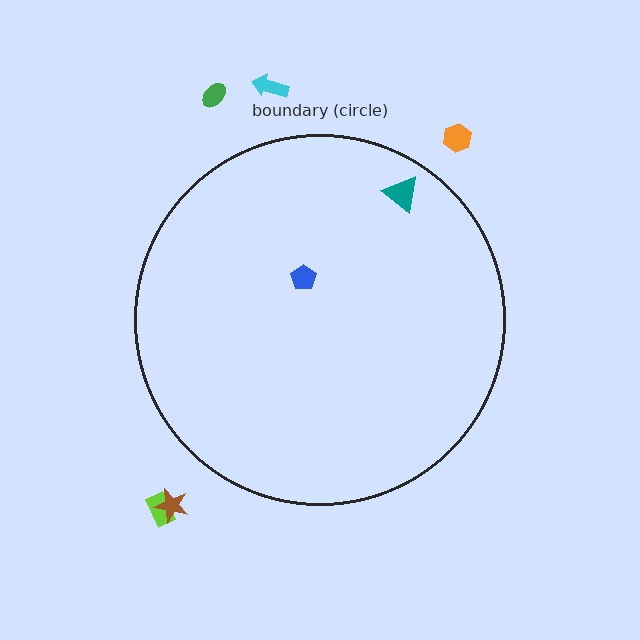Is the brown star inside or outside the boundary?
Outside.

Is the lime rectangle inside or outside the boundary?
Outside.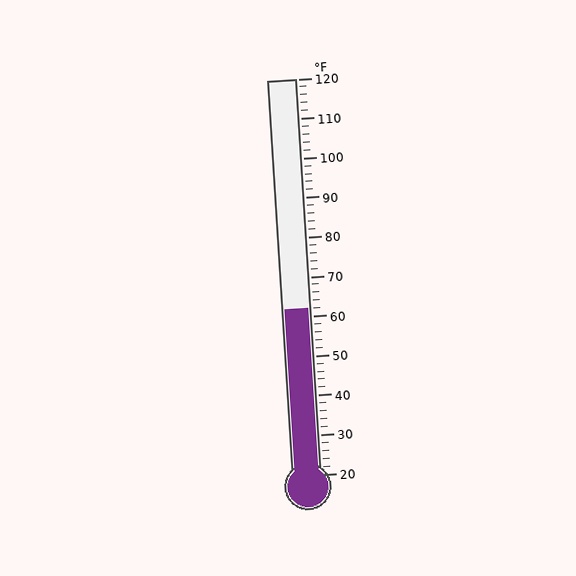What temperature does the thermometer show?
The thermometer shows approximately 62°F.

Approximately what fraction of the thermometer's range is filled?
The thermometer is filled to approximately 40% of its range.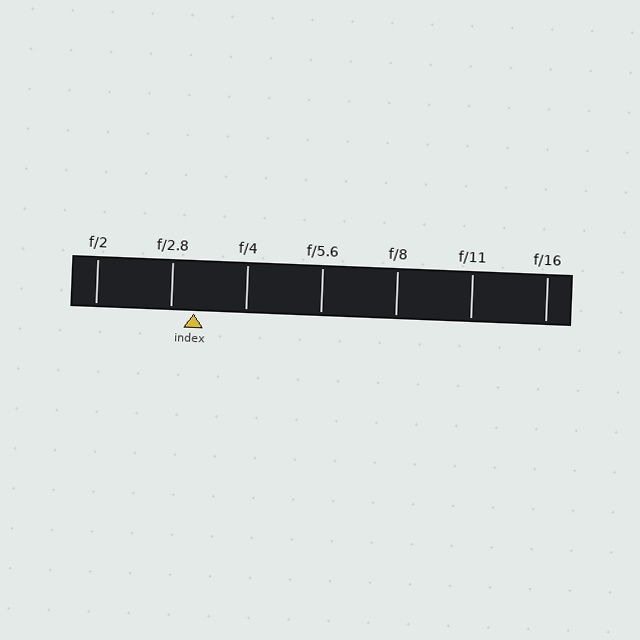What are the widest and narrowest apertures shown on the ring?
The widest aperture shown is f/2 and the narrowest is f/16.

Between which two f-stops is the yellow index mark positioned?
The index mark is between f/2.8 and f/4.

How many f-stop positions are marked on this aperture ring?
There are 7 f-stop positions marked.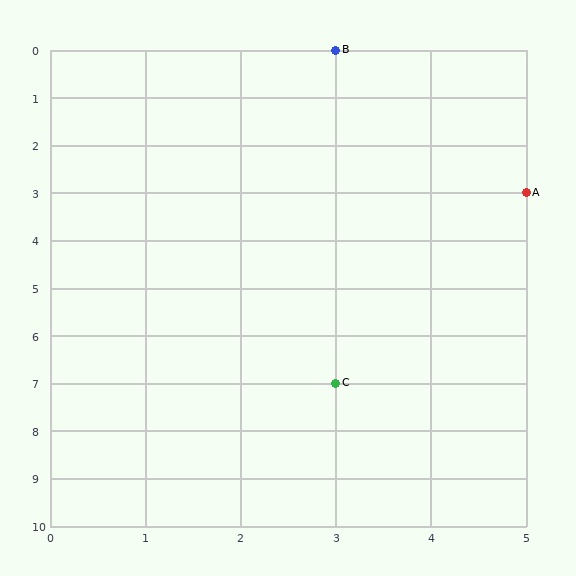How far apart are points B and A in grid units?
Points B and A are 2 columns and 3 rows apart (about 3.6 grid units diagonally).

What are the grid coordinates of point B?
Point B is at grid coordinates (3, 0).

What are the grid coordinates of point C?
Point C is at grid coordinates (3, 7).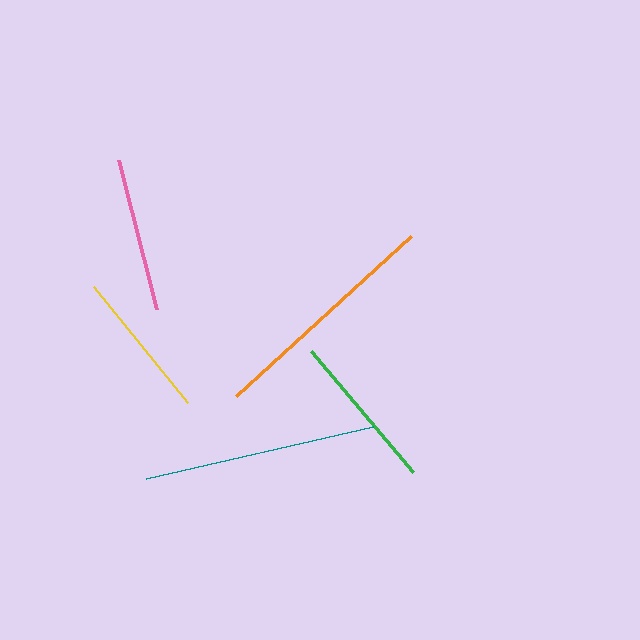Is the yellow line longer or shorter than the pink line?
The pink line is longer than the yellow line.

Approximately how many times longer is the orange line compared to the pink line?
The orange line is approximately 1.5 times the length of the pink line.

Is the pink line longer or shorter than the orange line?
The orange line is longer than the pink line.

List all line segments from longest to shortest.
From longest to shortest: orange, teal, green, pink, yellow.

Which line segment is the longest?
The orange line is the longest at approximately 236 pixels.